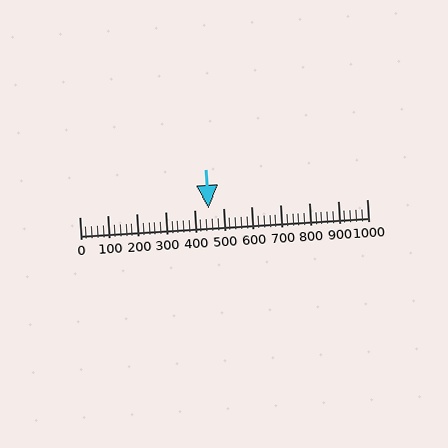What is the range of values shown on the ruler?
The ruler shows values from 0 to 1000.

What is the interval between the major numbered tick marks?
The major tick marks are spaced 100 units apart.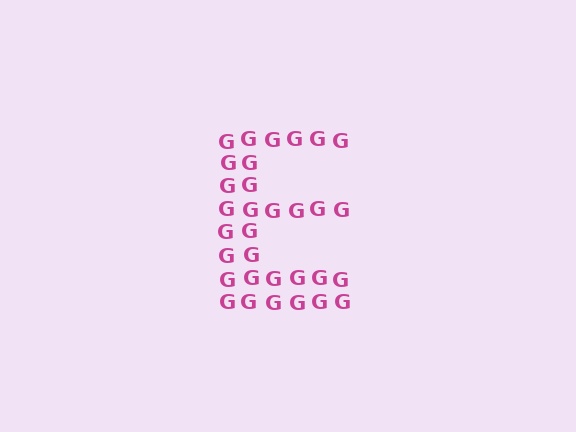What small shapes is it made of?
It is made of small letter G's.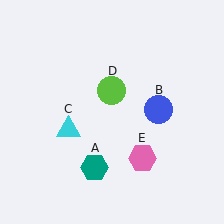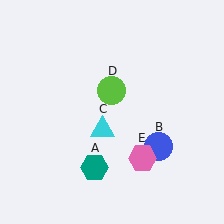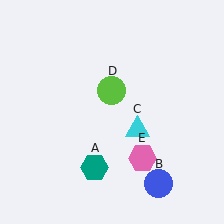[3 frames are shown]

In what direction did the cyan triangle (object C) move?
The cyan triangle (object C) moved right.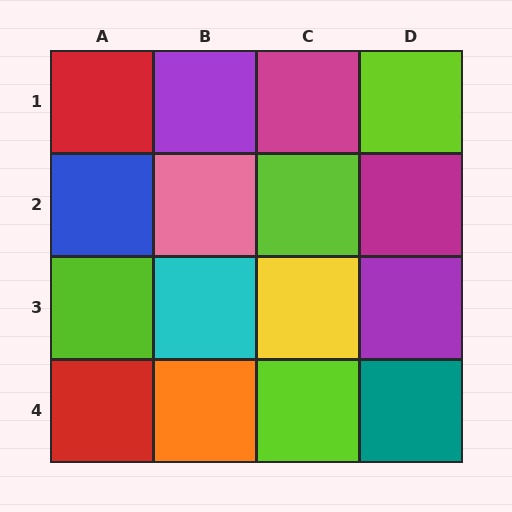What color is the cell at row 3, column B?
Cyan.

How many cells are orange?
1 cell is orange.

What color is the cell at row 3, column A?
Lime.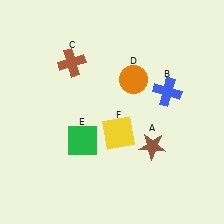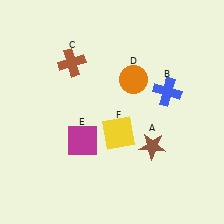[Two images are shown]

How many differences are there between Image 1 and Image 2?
There is 1 difference between the two images.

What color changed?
The square (E) changed from green in Image 1 to magenta in Image 2.